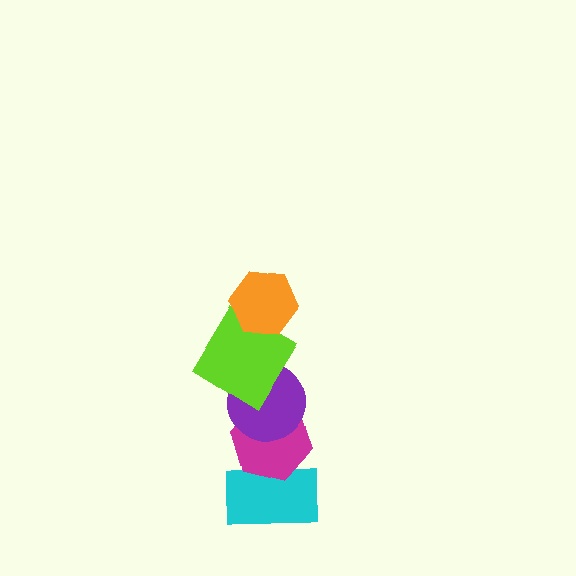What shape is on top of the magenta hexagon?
The purple circle is on top of the magenta hexagon.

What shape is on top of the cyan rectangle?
The magenta hexagon is on top of the cyan rectangle.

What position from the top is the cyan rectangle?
The cyan rectangle is 5th from the top.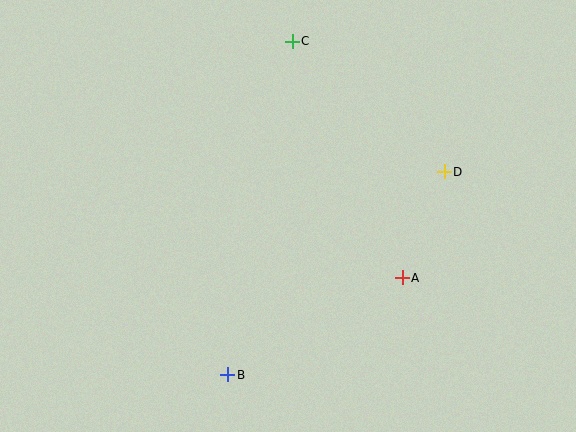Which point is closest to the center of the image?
Point A at (402, 278) is closest to the center.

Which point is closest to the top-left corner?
Point C is closest to the top-left corner.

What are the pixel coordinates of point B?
Point B is at (228, 375).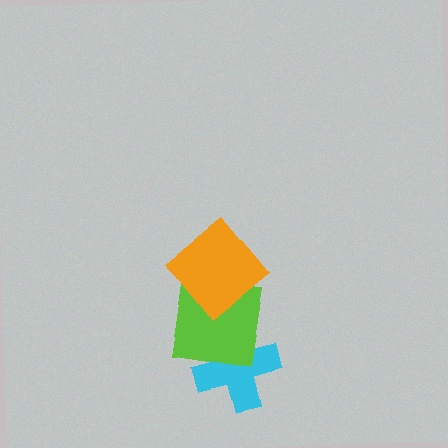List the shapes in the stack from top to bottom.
From top to bottom: the orange diamond, the lime square, the cyan cross.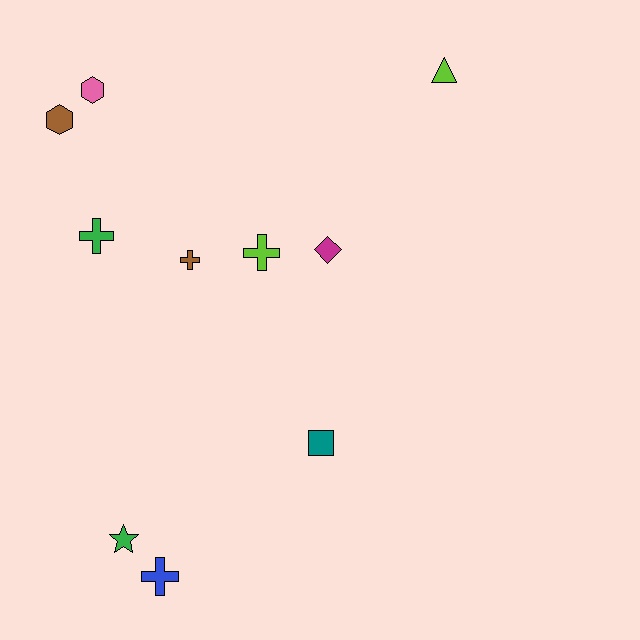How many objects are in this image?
There are 10 objects.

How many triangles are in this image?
There is 1 triangle.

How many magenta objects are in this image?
There is 1 magenta object.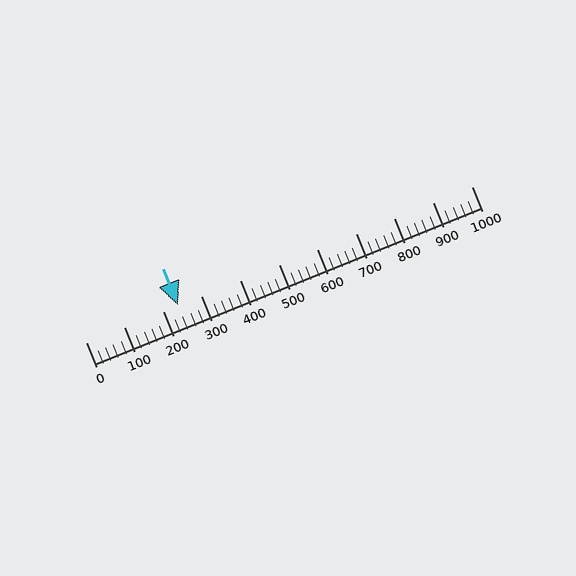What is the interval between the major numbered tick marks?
The major tick marks are spaced 100 units apart.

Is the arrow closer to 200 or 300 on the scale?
The arrow is closer to 200.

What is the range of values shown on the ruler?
The ruler shows values from 0 to 1000.